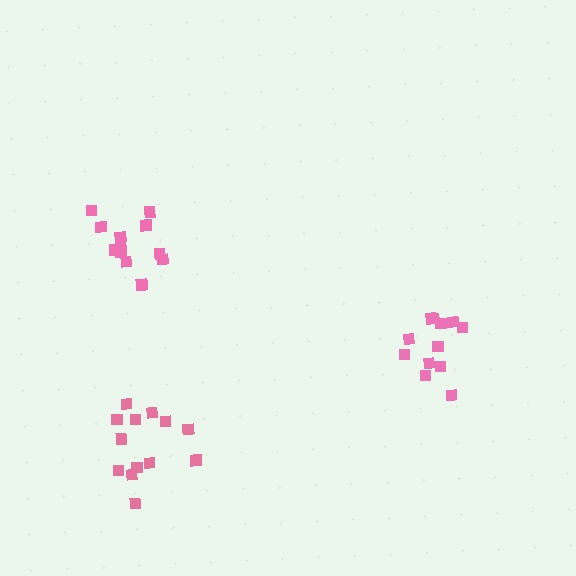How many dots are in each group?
Group 1: 13 dots, Group 2: 12 dots, Group 3: 12 dots (37 total).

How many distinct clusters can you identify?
There are 3 distinct clusters.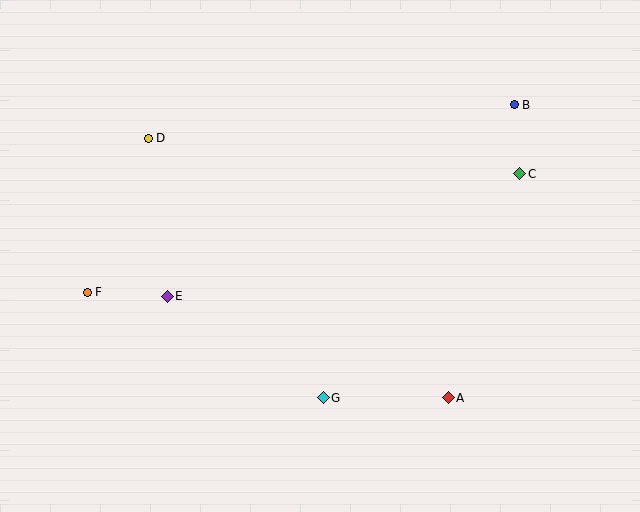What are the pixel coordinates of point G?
Point G is at (323, 398).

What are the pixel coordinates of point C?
Point C is at (520, 174).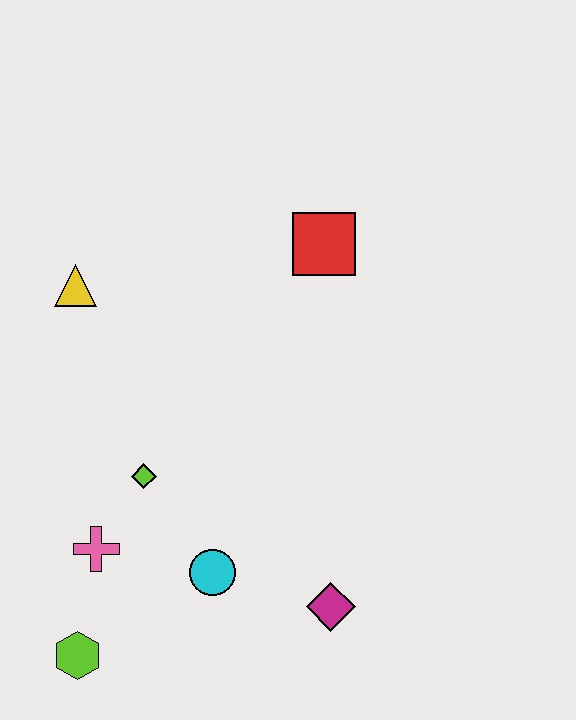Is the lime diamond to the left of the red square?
Yes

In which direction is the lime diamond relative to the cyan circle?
The lime diamond is above the cyan circle.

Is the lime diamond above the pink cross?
Yes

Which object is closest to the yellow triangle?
The lime diamond is closest to the yellow triangle.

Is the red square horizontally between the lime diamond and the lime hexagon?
No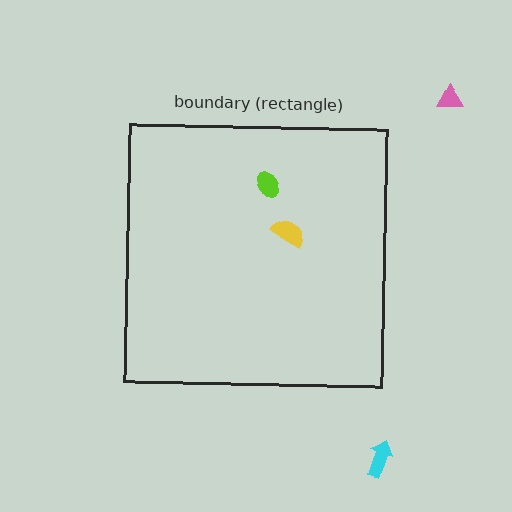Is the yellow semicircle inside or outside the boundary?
Inside.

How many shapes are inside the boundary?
2 inside, 2 outside.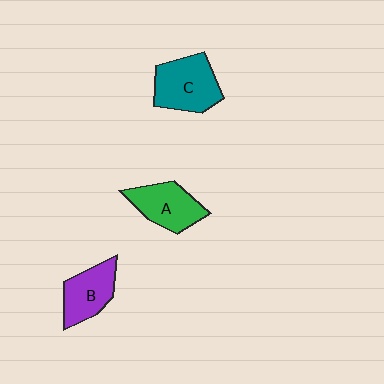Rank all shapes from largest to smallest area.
From largest to smallest: C (teal), A (green), B (purple).